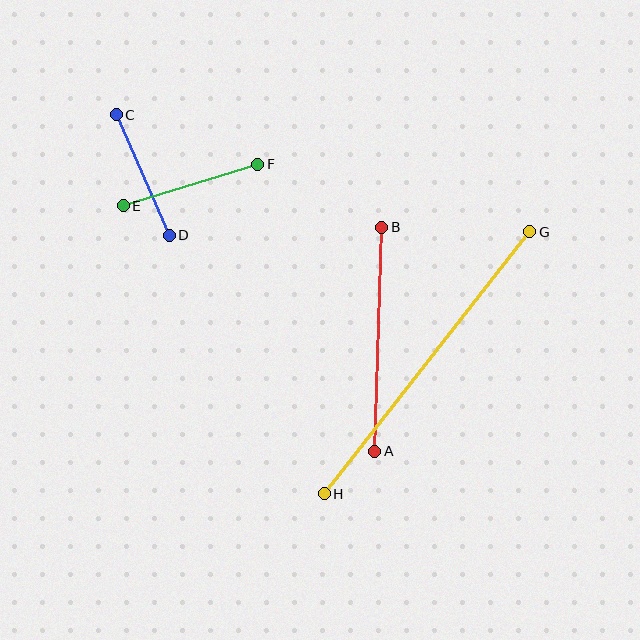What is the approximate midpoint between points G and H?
The midpoint is at approximately (427, 363) pixels.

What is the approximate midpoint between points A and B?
The midpoint is at approximately (378, 339) pixels.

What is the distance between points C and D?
The distance is approximately 132 pixels.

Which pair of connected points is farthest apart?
Points G and H are farthest apart.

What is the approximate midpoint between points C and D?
The midpoint is at approximately (143, 175) pixels.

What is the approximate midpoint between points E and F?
The midpoint is at approximately (191, 185) pixels.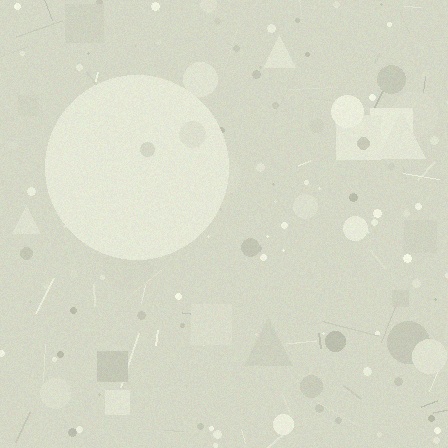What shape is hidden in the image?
A circle is hidden in the image.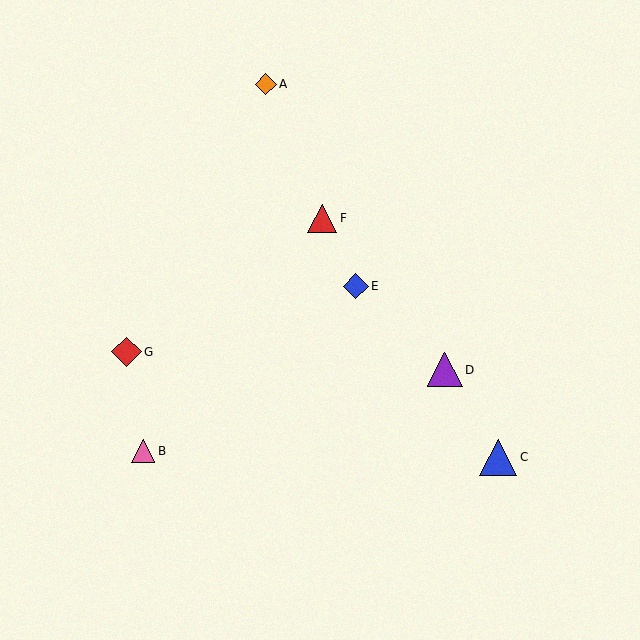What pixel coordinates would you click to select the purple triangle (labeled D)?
Click at (445, 370) to select the purple triangle D.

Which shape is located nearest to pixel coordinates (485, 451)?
The blue triangle (labeled C) at (498, 458) is nearest to that location.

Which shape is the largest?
The blue triangle (labeled C) is the largest.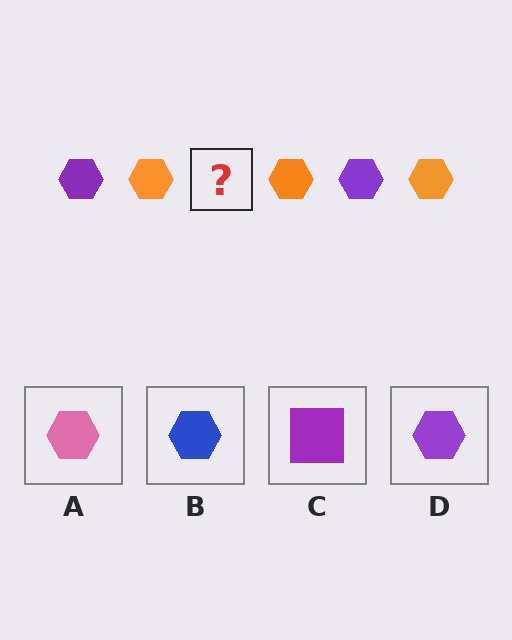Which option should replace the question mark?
Option D.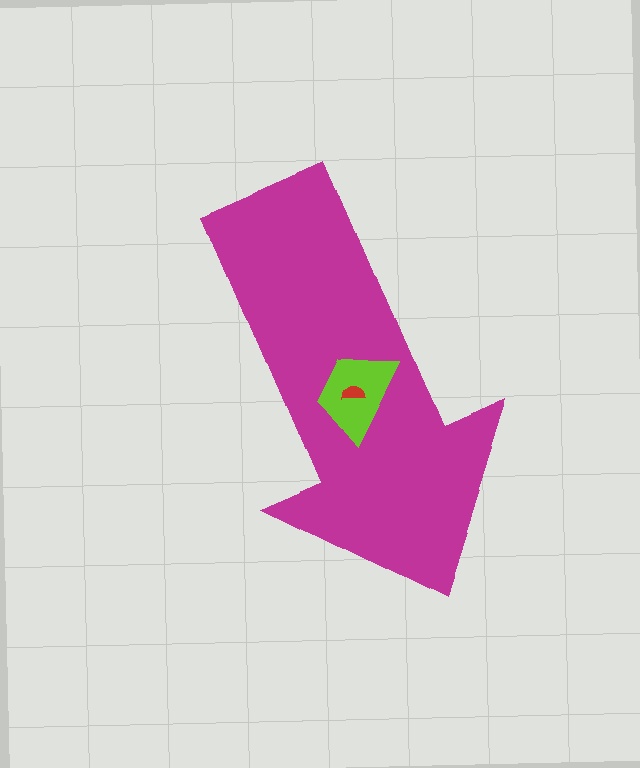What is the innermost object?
The red semicircle.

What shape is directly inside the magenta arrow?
The lime trapezoid.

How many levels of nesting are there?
3.